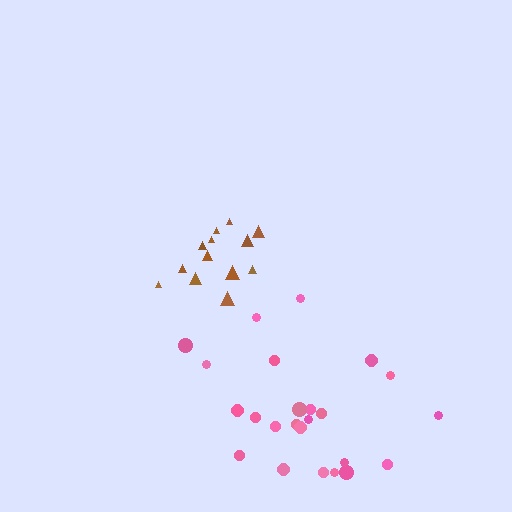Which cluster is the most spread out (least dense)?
Pink.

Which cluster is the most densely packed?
Brown.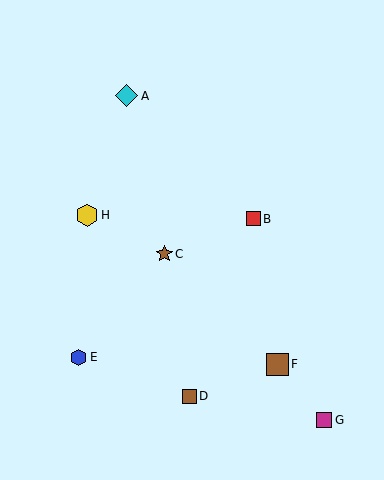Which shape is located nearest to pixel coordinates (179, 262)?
The brown star (labeled C) at (164, 254) is nearest to that location.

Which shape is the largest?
The cyan diamond (labeled A) is the largest.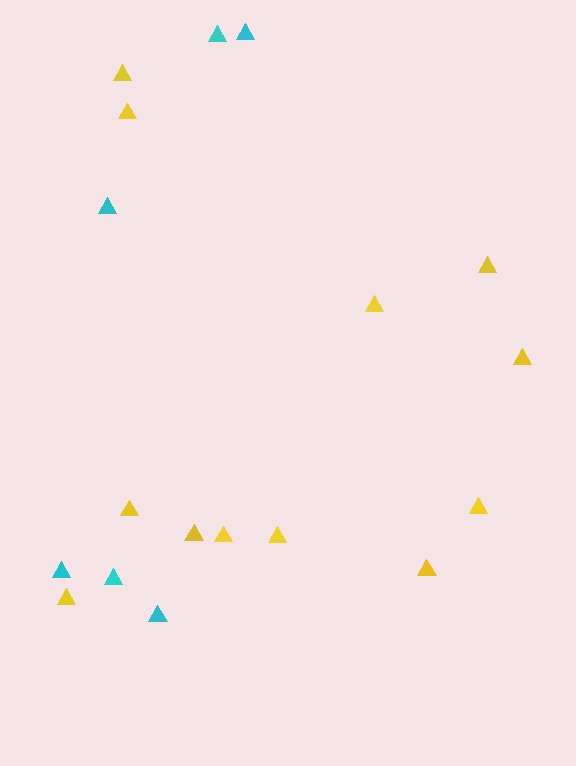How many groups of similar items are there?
There are 2 groups: one group of cyan triangles (6) and one group of yellow triangles (12).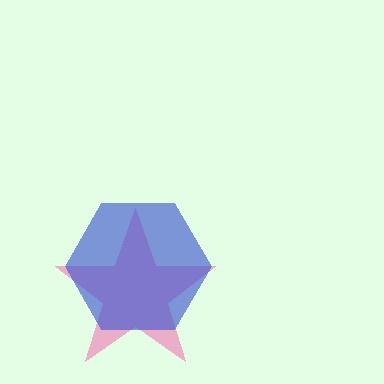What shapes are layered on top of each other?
The layered shapes are: a pink star, a blue hexagon.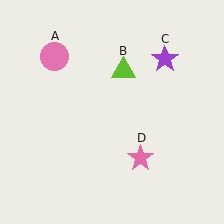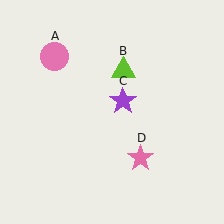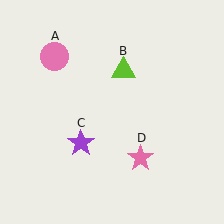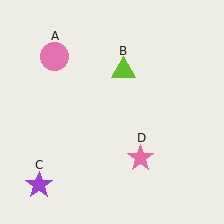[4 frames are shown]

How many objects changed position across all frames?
1 object changed position: purple star (object C).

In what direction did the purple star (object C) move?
The purple star (object C) moved down and to the left.